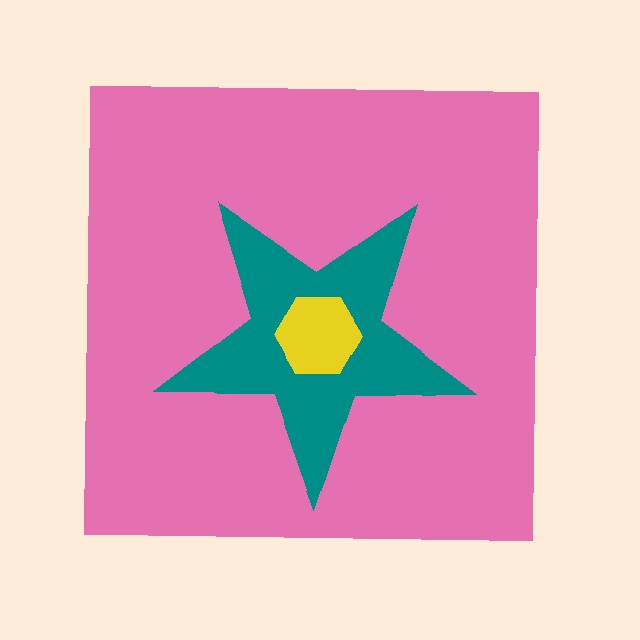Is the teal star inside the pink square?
Yes.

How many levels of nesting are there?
3.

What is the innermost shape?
The yellow hexagon.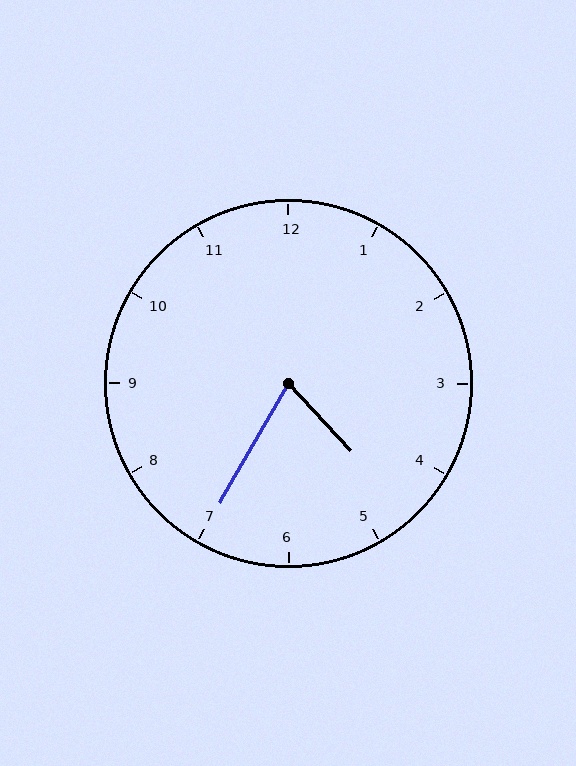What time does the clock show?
4:35.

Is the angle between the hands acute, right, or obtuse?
It is acute.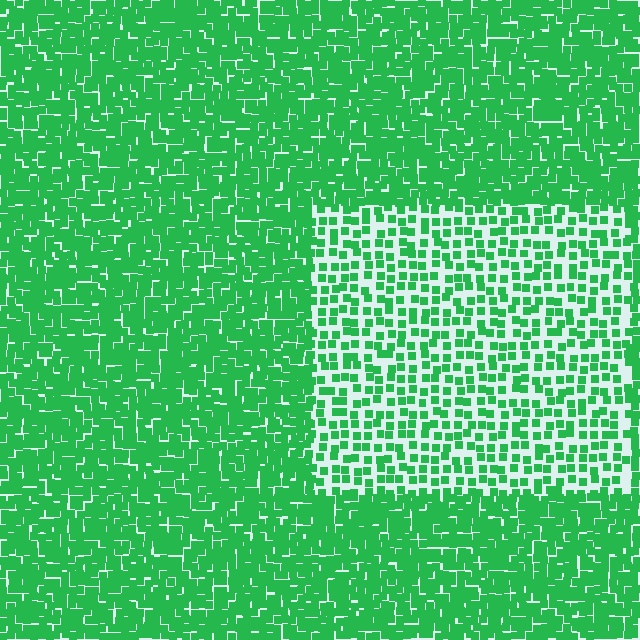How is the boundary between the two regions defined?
The boundary is defined by a change in element density (approximately 2.2x ratio). All elements are the same color, size, and shape.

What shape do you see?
I see a rectangle.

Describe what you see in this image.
The image contains small green elements arranged at two different densities. A rectangle-shaped region is visible where the elements are less densely packed than the surrounding area.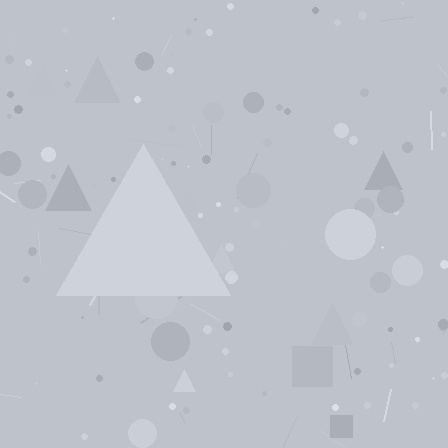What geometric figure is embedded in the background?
A triangle is embedded in the background.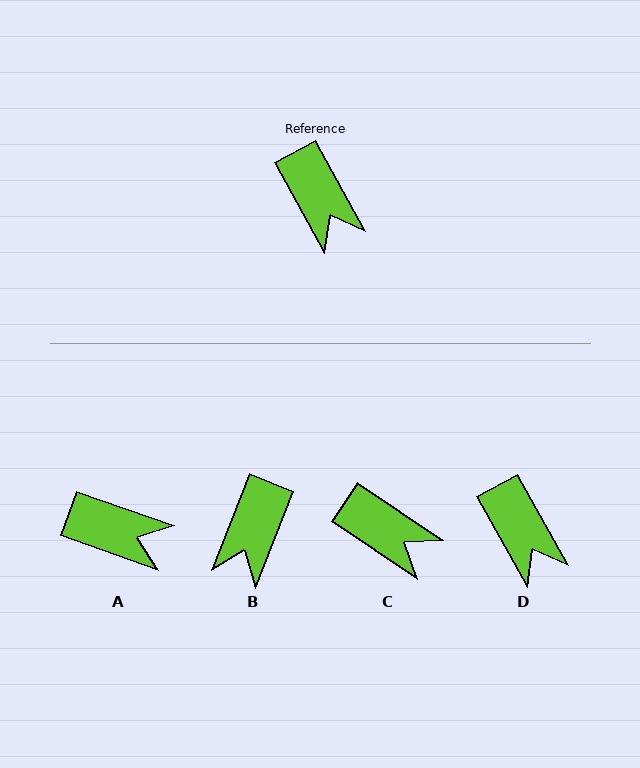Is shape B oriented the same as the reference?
No, it is off by about 51 degrees.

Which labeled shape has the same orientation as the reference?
D.